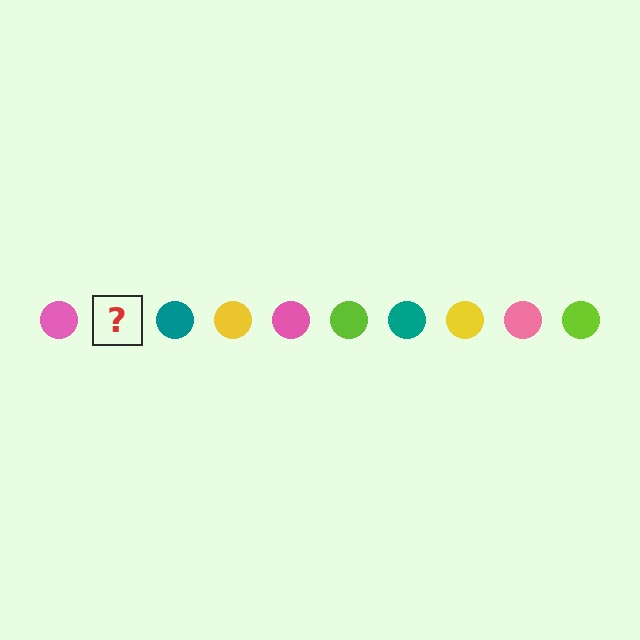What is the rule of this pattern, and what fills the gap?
The rule is that the pattern cycles through pink, lime, teal, yellow circles. The gap should be filled with a lime circle.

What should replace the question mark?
The question mark should be replaced with a lime circle.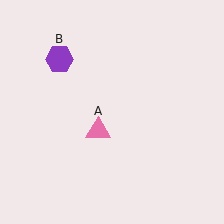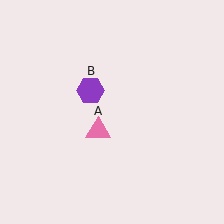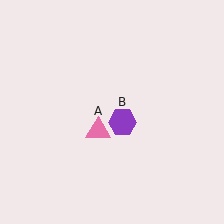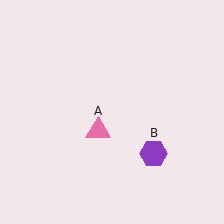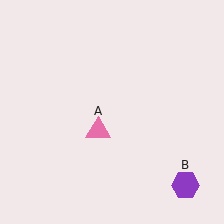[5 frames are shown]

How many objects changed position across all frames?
1 object changed position: purple hexagon (object B).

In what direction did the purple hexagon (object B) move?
The purple hexagon (object B) moved down and to the right.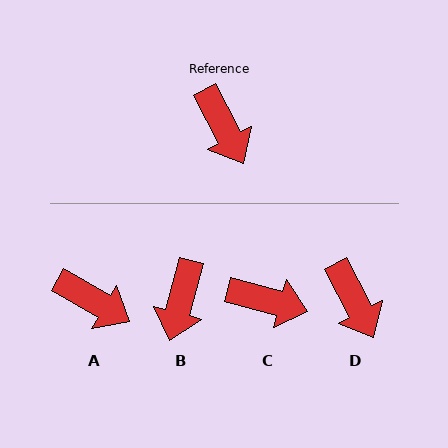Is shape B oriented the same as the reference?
No, it is off by about 42 degrees.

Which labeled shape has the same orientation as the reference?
D.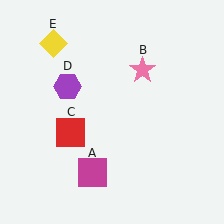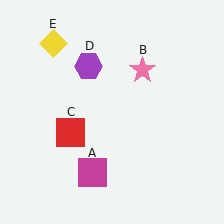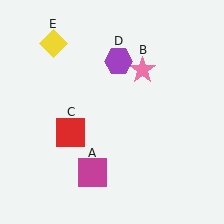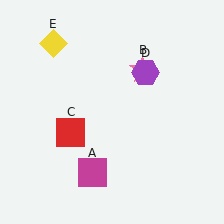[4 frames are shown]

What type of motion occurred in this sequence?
The purple hexagon (object D) rotated clockwise around the center of the scene.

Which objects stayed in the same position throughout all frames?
Magenta square (object A) and pink star (object B) and red square (object C) and yellow diamond (object E) remained stationary.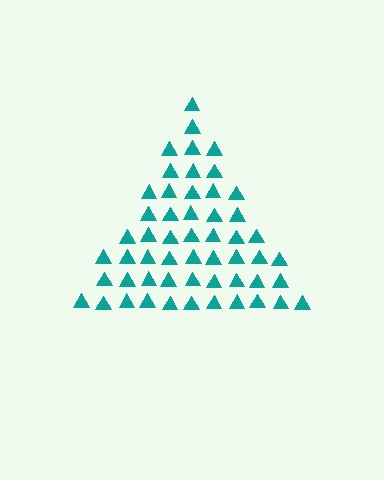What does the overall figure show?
The overall figure shows a triangle.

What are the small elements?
The small elements are triangles.